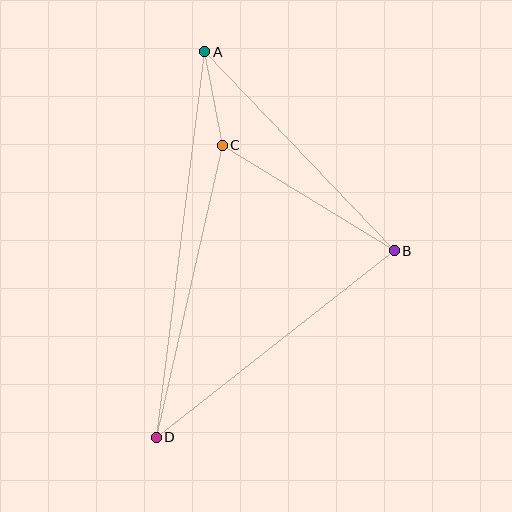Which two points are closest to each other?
Points A and C are closest to each other.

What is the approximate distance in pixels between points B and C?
The distance between B and C is approximately 202 pixels.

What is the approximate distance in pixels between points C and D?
The distance between C and D is approximately 300 pixels.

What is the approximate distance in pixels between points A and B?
The distance between A and B is approximately 275 pixels.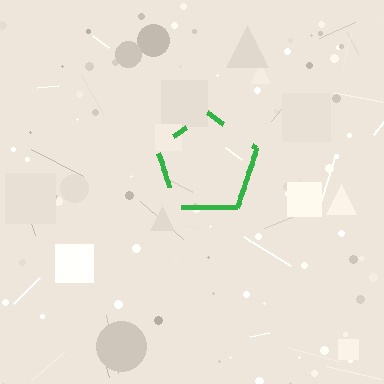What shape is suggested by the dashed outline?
The dashed outline suggests a pentagon.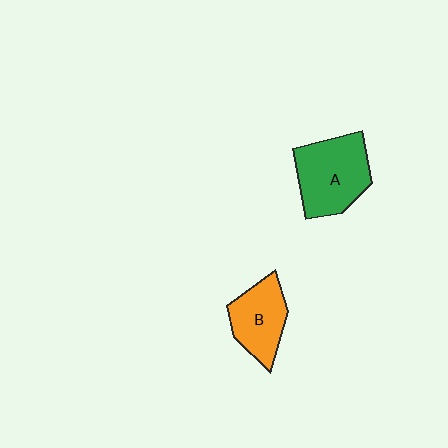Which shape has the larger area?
Shape A (green).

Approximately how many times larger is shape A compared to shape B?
Approximately 1.3 times.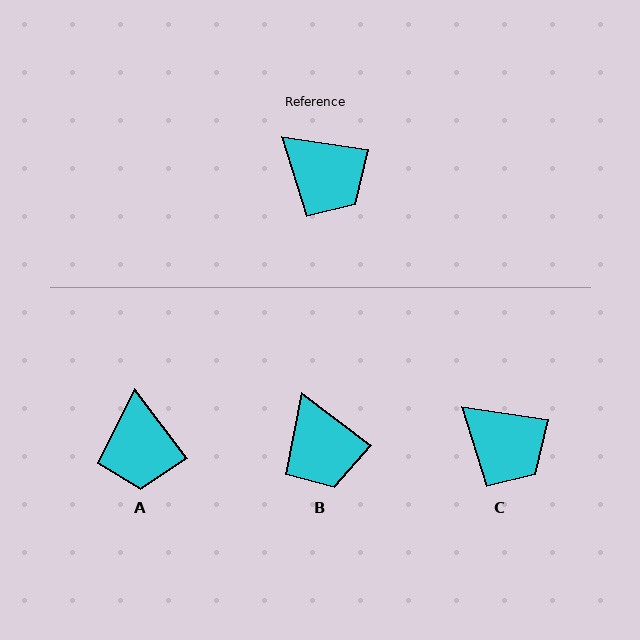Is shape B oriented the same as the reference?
No, it is off by about 28 degrees.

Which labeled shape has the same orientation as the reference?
C.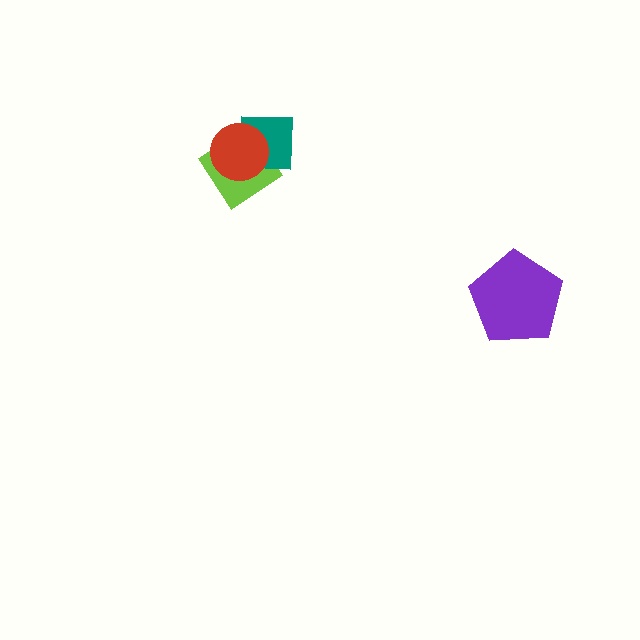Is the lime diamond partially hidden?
Yes, it is partially covered by another shape.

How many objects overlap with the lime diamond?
2 objects overlap with the lime diamond.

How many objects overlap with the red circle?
2 objects overlap with the red circle.